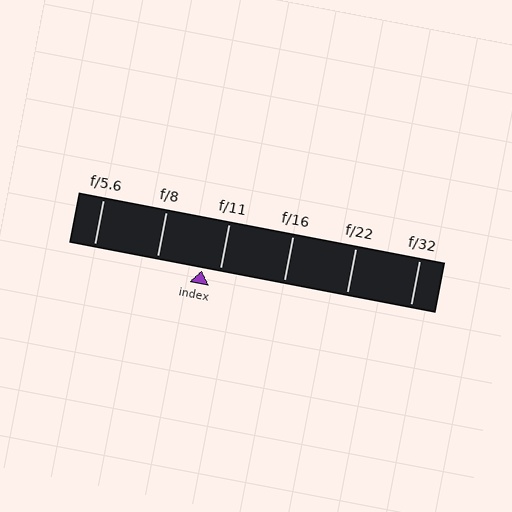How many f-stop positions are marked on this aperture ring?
There are 6 f-stop positions marked.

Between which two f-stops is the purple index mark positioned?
The index mark is between f/8 and f/11.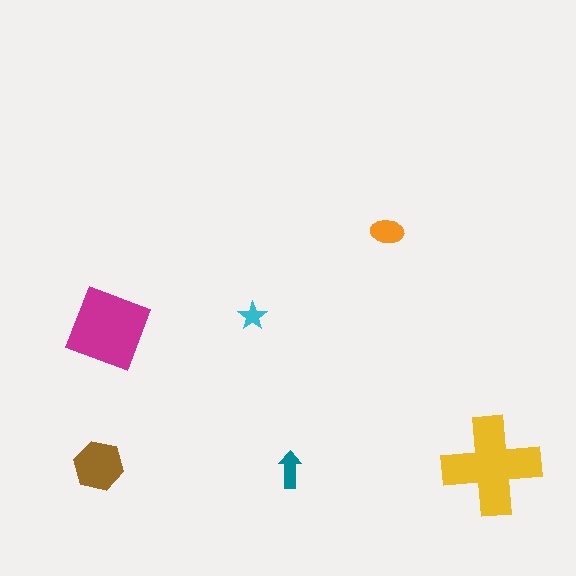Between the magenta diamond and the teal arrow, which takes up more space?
The magenta diamond.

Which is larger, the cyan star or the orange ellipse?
The orange ellipse.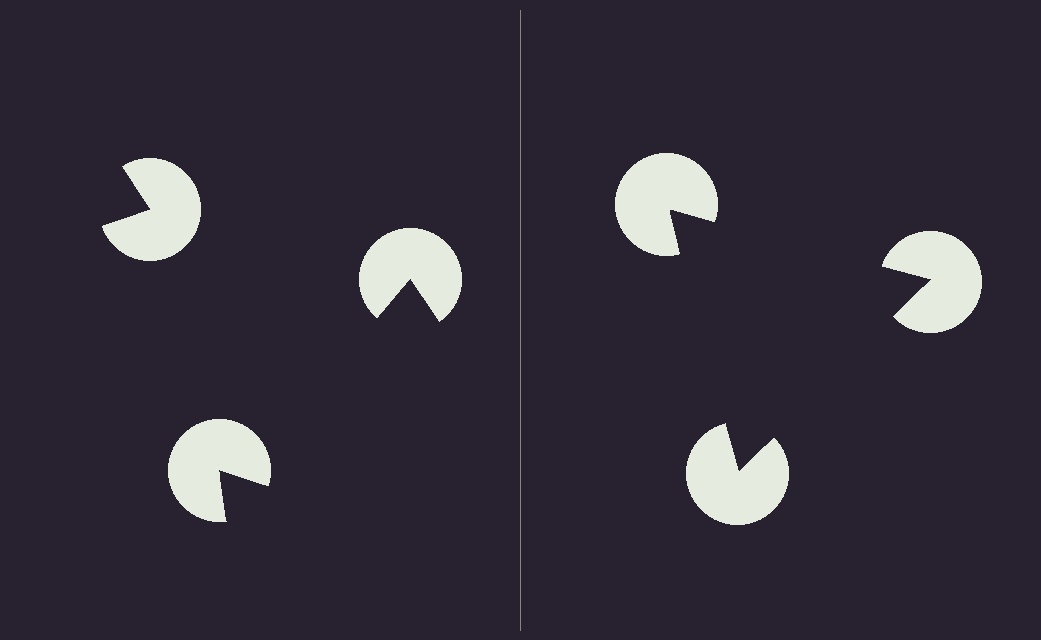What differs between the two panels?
The pac-man discs are positioned identically on both sides; only the wedge orientations differ. On the right they align to a triangle; on the left they are misaligned.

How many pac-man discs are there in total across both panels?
6 — 3 on each side.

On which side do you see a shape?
An illusory triangle appears on the right side. On the left side the wedge cuts are rotated, so no coherent shape forms.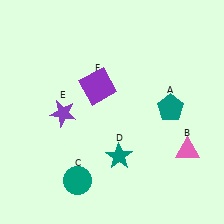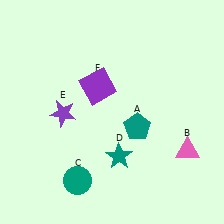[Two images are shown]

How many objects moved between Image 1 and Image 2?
1 object moved between the two images.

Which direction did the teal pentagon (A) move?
The teal pentagon (A) moved left.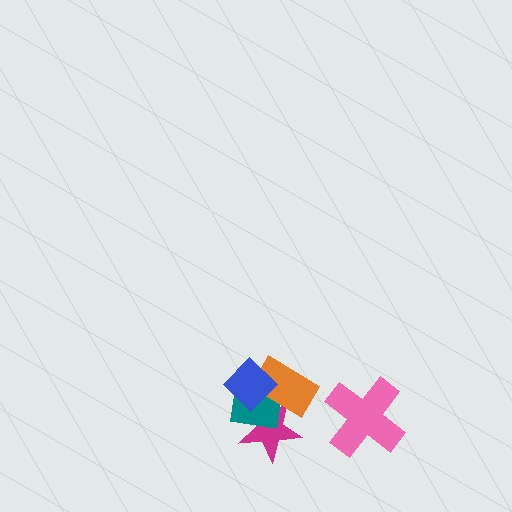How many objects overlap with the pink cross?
0 objects overlap with the pink cross.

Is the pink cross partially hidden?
No, no other shape covers it.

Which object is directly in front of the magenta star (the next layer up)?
The teal square is directly in front of the magenta star.